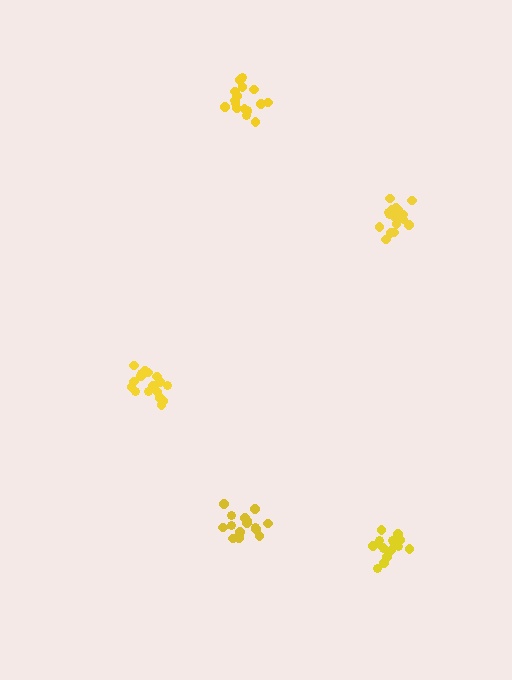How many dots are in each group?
Group 1: 18 dots, Group 2: 18 dots, Group 3: 16 dots, Group 4: 16 dots, Group 5: 18 dots (86 total).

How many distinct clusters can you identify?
There are 5 distinct clusters.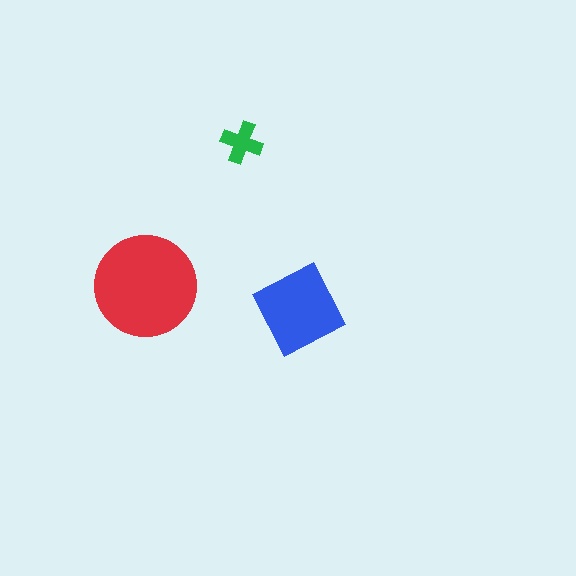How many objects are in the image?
There are 3 objects in the image.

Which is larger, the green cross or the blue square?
The blue square.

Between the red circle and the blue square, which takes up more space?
The red circle.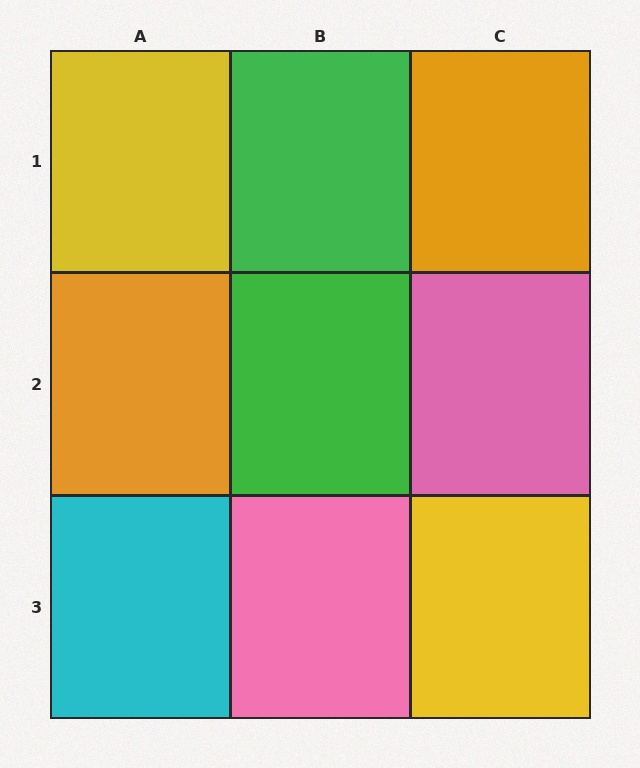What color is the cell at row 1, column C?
Orange.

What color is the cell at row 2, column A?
Orange.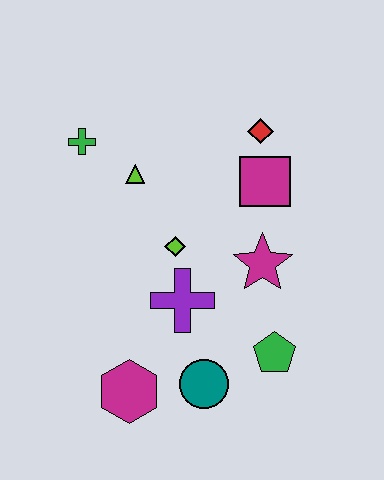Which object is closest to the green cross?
The lime triangle is closest to the green cross.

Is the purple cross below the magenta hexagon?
No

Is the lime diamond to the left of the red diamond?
Yes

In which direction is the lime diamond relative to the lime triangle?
The lime diamond is below the lime triangle.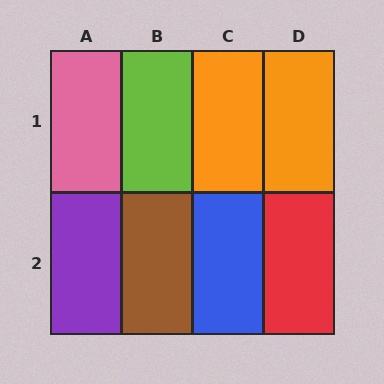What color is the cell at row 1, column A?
Pink.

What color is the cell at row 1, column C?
Orange.